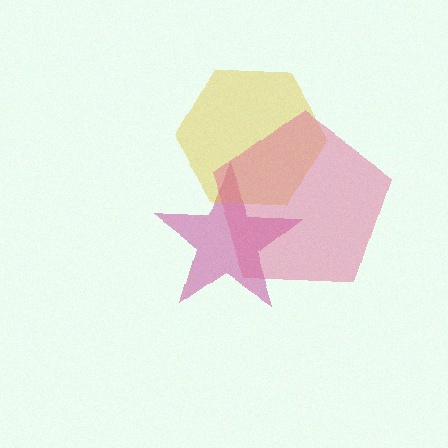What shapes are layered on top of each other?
The layered shapes are: a magenta star, a yellow hexagon, a pink pentagon.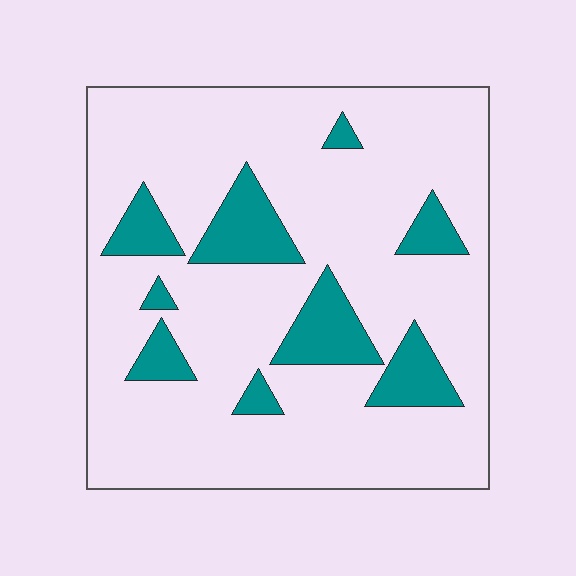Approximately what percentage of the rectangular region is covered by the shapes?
Approximately 15%.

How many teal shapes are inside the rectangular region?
9.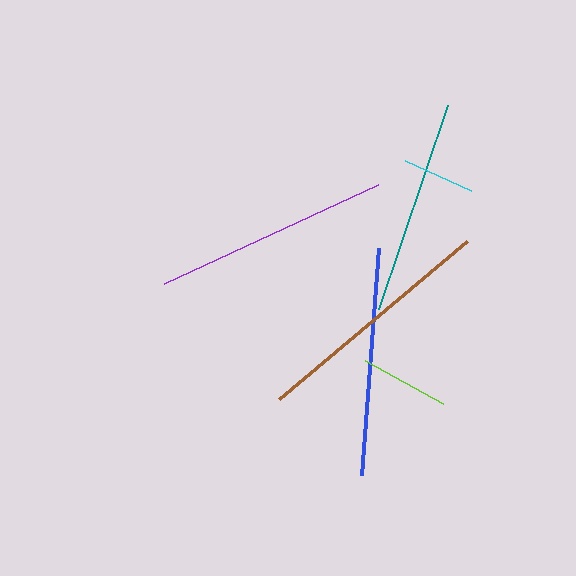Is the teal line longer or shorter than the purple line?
The purple line is longer than the teal line.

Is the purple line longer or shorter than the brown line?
The brown line is longer than the purple line.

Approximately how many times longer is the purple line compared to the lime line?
The purple line is approximately 2.7 times the length of the lime line.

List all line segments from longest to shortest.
From longest to shortest: brown, purple, blue, teal, lime, cyan.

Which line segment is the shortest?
The cyan line is the shortest at approximately 72 pixels.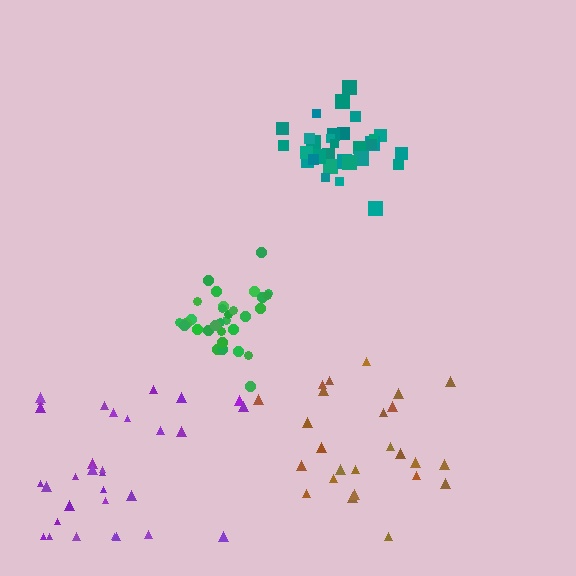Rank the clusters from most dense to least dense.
green, teal, brown, purple.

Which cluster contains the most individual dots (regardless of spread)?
Teal (32).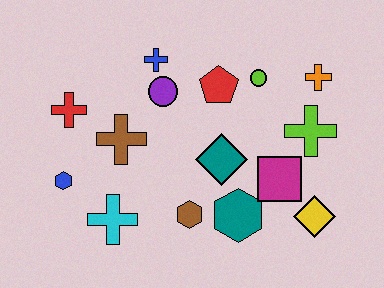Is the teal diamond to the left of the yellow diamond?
Yes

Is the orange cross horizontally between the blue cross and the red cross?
No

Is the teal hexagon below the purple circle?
Yes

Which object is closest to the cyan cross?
The blue hexagon is closest to the cyan cross.